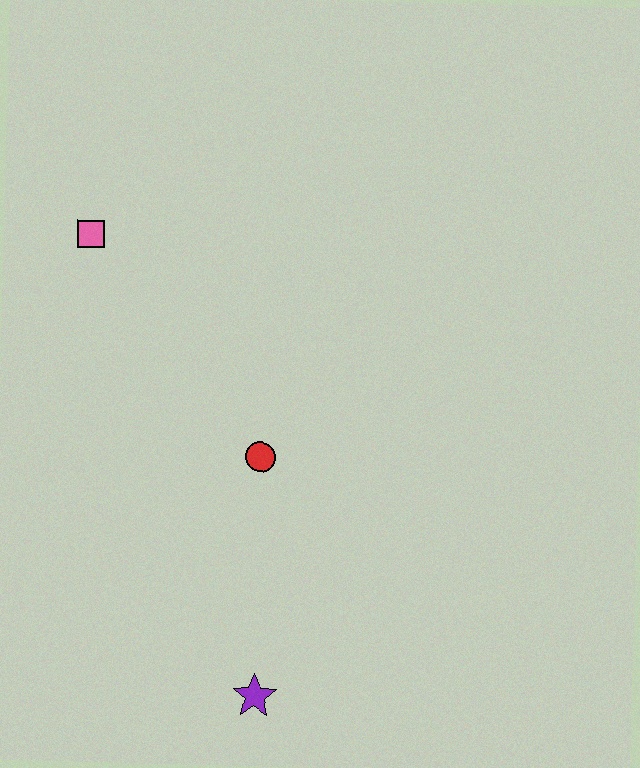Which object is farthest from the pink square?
The purple star is farthest from the pink square.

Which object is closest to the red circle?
The purple star is closest to the red circle.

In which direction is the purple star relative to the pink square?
The purple star is below the pink square.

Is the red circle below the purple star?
No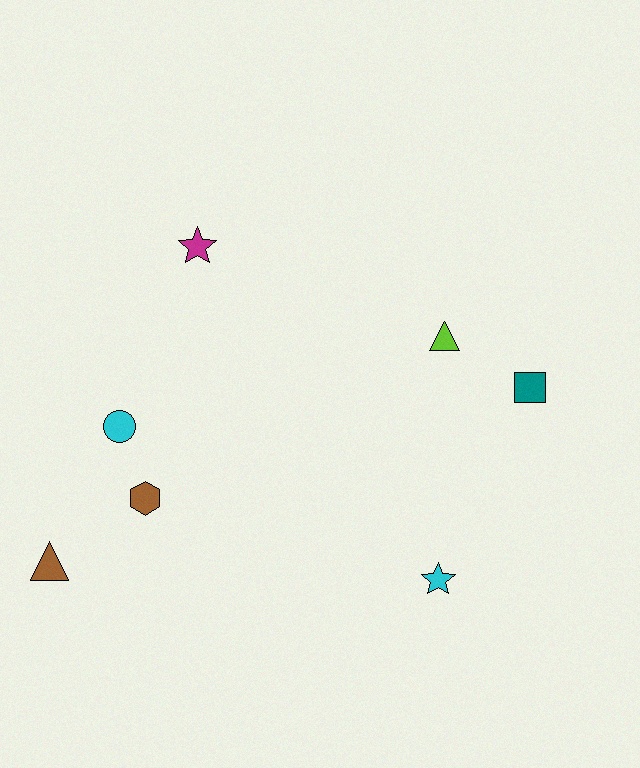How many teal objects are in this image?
There is 1 teal object.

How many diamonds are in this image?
There are no diamonds.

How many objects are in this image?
There are 7 objects.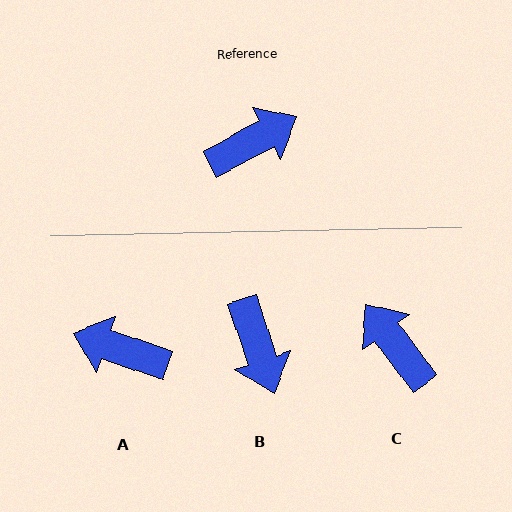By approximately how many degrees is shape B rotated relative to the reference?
Approximately 100 degrees clockwise.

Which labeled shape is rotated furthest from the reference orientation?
A, about 133 degrees away.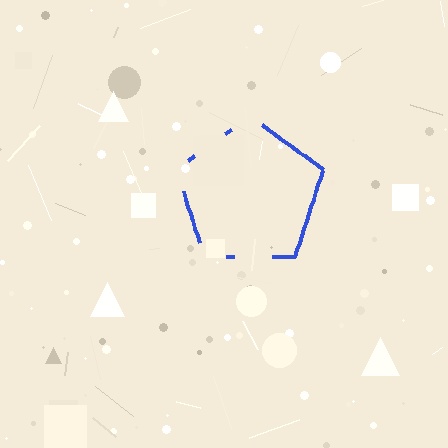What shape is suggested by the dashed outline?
The dashed outline suggests a pentagon.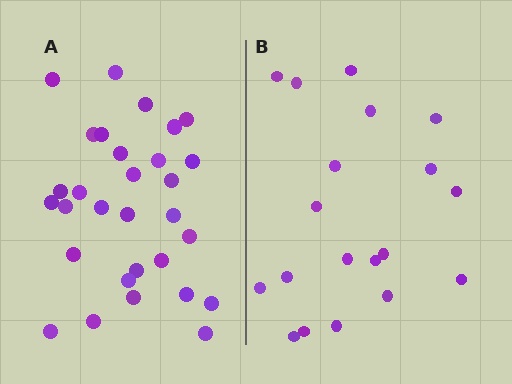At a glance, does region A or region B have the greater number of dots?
Region A (the left region) has more dots.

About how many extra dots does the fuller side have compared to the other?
Region A has roughly 12 or so more dots than region B.